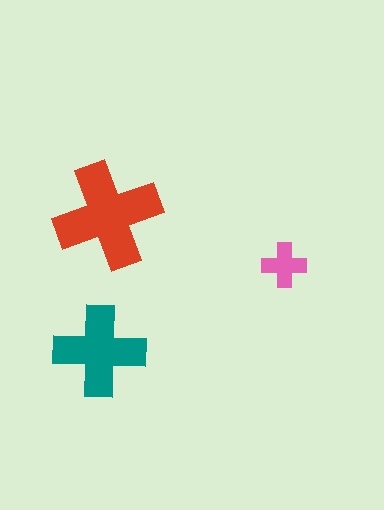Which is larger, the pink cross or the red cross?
The red one.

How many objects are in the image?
There are 3 objects in the image.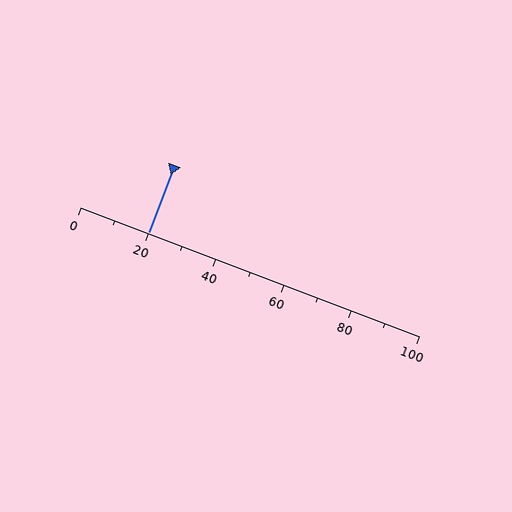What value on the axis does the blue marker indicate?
The marker indicates approximately 20.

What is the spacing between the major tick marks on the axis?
The major ticks are spaced 20 apart.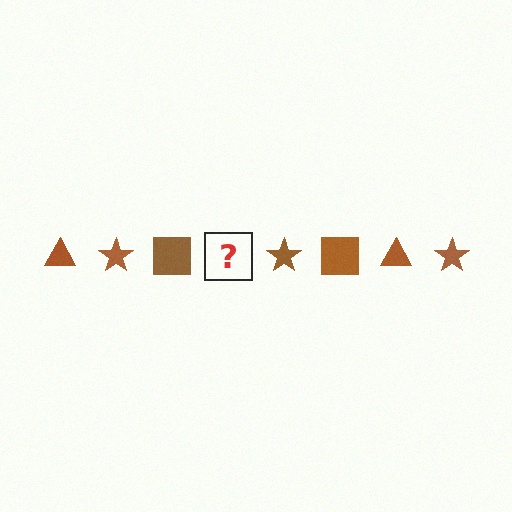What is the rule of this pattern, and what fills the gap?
The rule is that the pattern cycles through triangle, star, square shapes in brown. The gap should be filled with a brown triangle.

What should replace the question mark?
The question mark should be replaced with a brown triangle.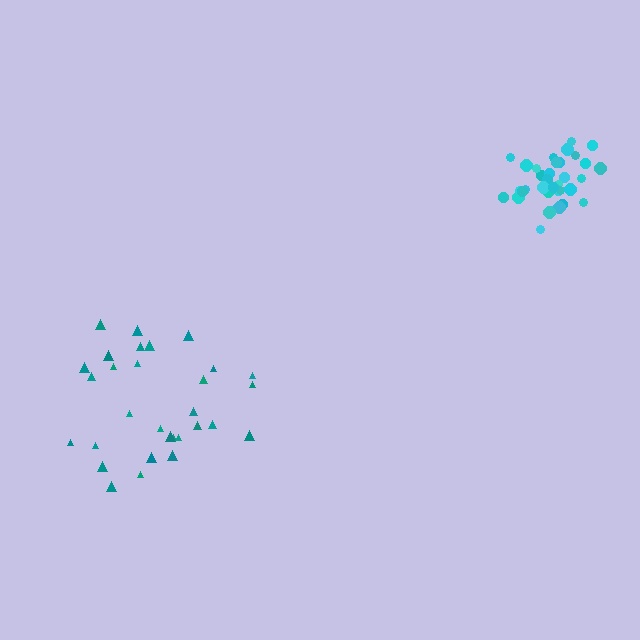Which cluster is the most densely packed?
Cyan.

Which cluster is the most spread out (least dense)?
Teal.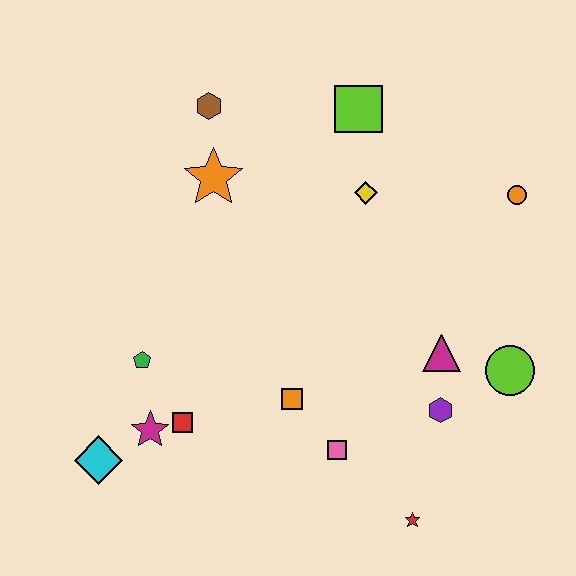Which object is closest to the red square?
The magenta star is closest to the red square.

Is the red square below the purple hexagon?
Yes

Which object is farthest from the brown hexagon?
The red star is farthest from the brown hexagon.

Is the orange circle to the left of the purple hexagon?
No